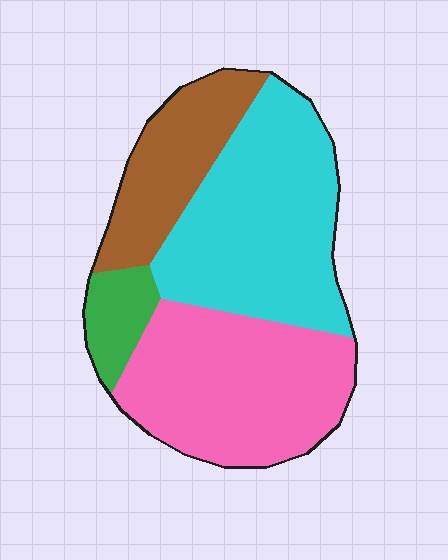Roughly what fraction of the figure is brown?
Brown covers around 20% of the figure.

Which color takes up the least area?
Green, at roughly 10%.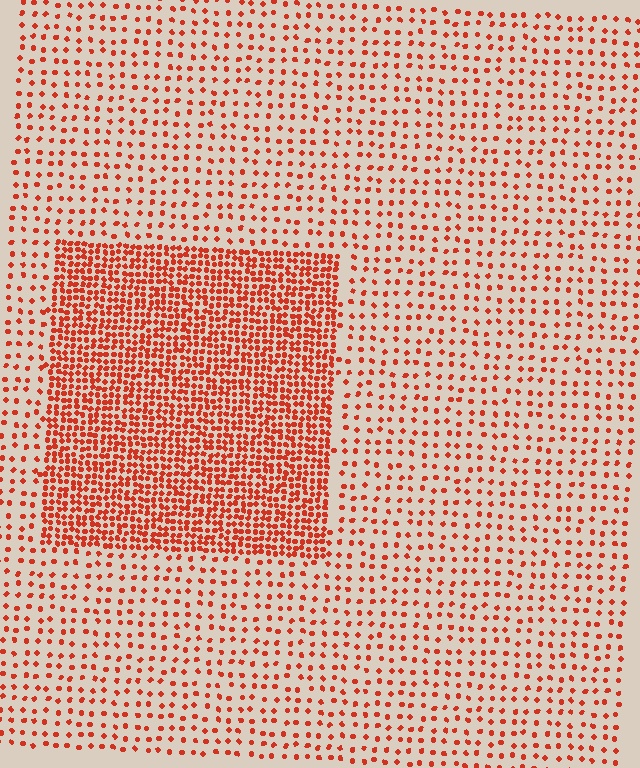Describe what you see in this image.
The image contains small red elements arranged at two different densities. A rectangle-shaped region is visible where the elements are more densely packed than the surrounding area.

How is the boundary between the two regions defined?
The boundary is defined by a change in element density (approximately 2.8x ratio). All elements are the same color, size, and shape.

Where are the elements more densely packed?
The elements are more densely packed inside the rectangle boundary.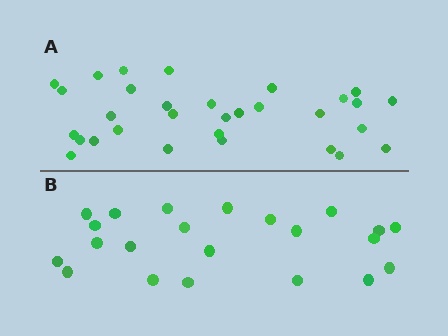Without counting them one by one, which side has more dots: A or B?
Region A (the top region) has more dots.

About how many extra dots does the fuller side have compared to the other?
Region A has roughly 8 or so more dots than region B.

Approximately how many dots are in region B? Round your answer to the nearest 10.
About 20 dots. (The exact count is 22, which rounds to 20.)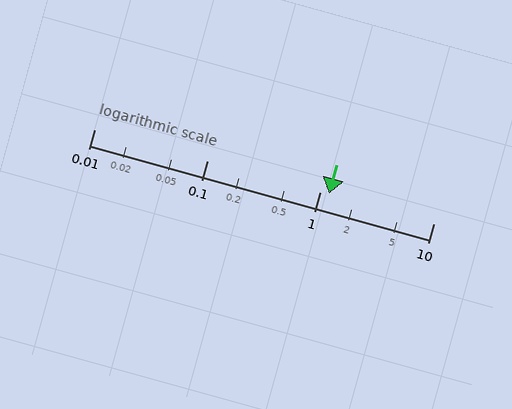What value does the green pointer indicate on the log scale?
The pointer indicates approximately 1.2.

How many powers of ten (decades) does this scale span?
The scale spans 3 decades, from 0.01 to 10.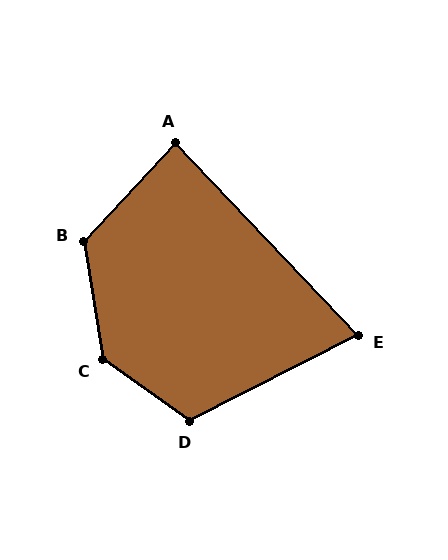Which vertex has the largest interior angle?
C, at approximately 134 degrees.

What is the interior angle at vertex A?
Approximately 86 degrees (approximately right).